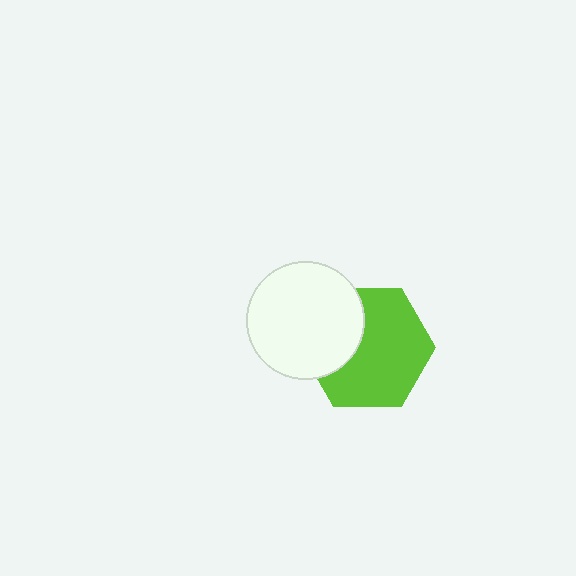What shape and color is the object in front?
The object in front is a white circle.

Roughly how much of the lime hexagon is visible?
Most of it is visible (roughly 68%).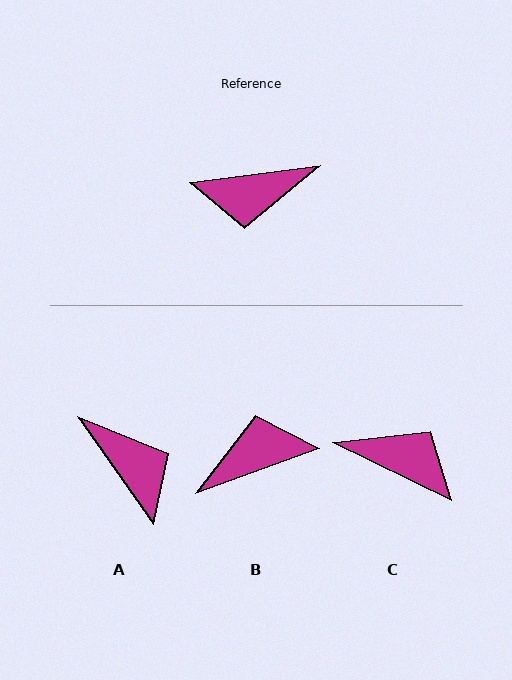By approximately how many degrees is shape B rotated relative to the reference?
Approximately 167 degrees clockwise.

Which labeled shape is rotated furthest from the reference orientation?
B, about 167 degrees away.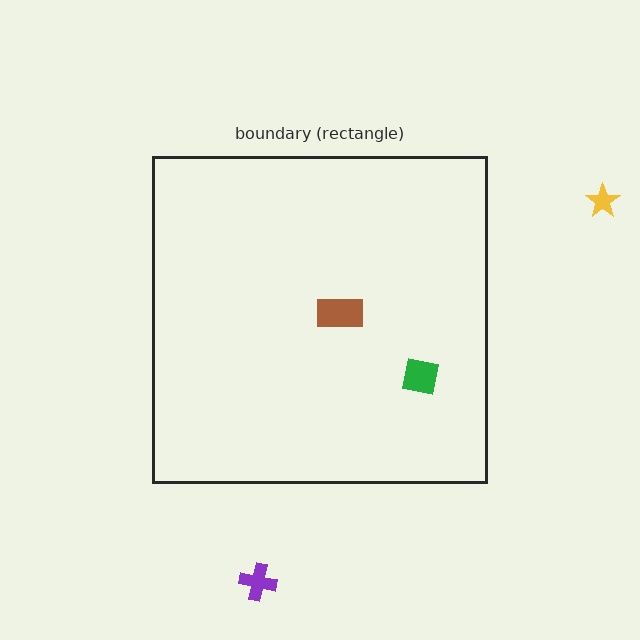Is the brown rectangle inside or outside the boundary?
Inside.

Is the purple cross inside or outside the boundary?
Outside.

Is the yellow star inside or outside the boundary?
Outside.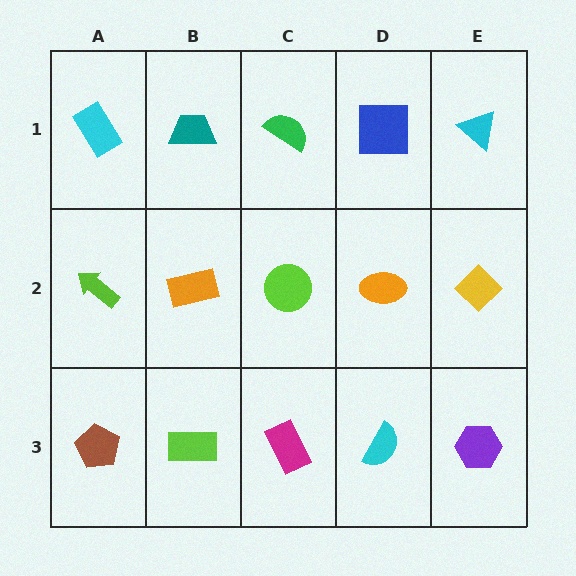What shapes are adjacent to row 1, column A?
A lime arrow (row 2, column A), a teal trapezoid (row 1, column B).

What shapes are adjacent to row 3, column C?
A lime circle (row 2, column C), a lime rectangle (row 3, column B), a cyan semicircle (row 3, column D).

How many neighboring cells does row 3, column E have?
2.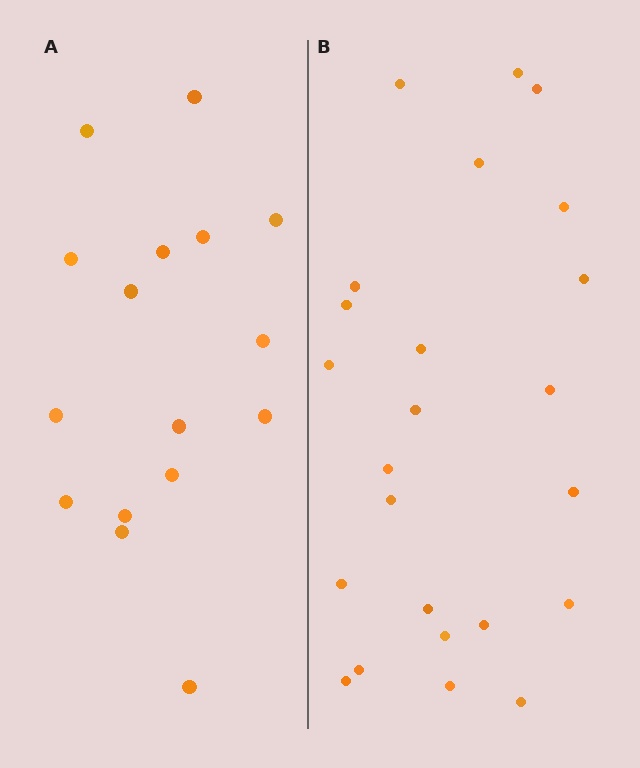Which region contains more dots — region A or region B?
Region B (the right region) has more dots.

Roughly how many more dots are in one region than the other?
Region B has roughly 8 or so more dots than region A.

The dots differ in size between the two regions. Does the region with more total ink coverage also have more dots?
No. Region A has more total ink coverage because its dots are larger, but region B actually contains more individual dots. Total area can be misleading — the number of items is what matters here.